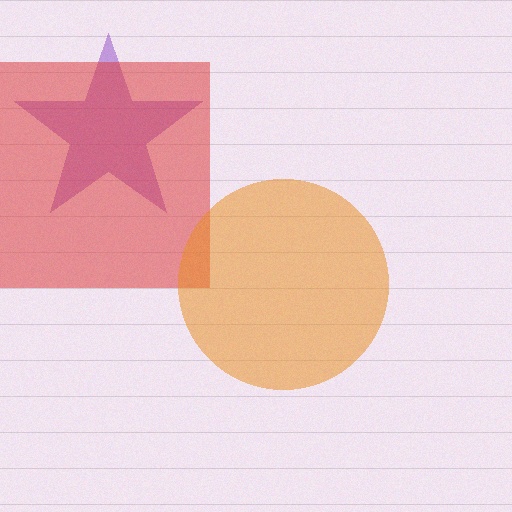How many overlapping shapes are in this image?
There are 3 overlapping shapes in the image.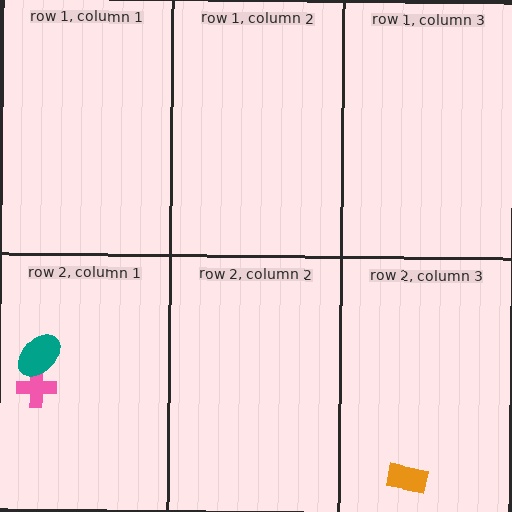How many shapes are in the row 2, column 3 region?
1.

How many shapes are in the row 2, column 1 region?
2.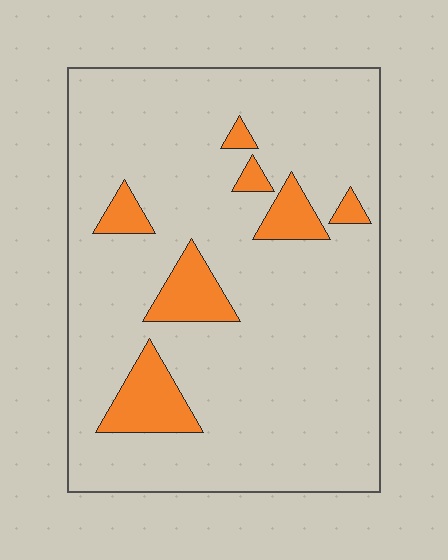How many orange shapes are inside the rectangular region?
7.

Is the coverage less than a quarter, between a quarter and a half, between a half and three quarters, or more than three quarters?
Less than a quarter.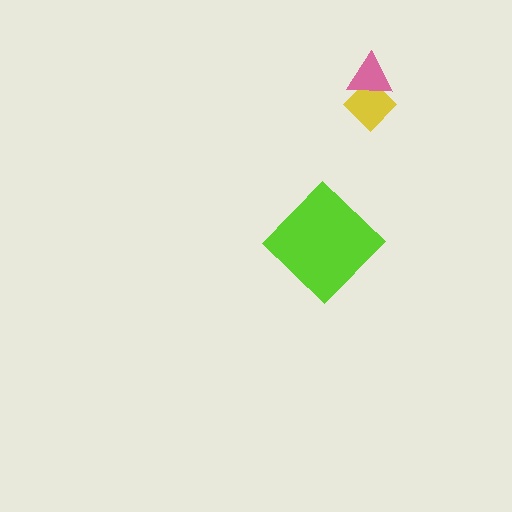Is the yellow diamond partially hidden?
Yes, it is partially covered by another shape.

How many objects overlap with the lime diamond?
0 objects overlap with the lime diamond.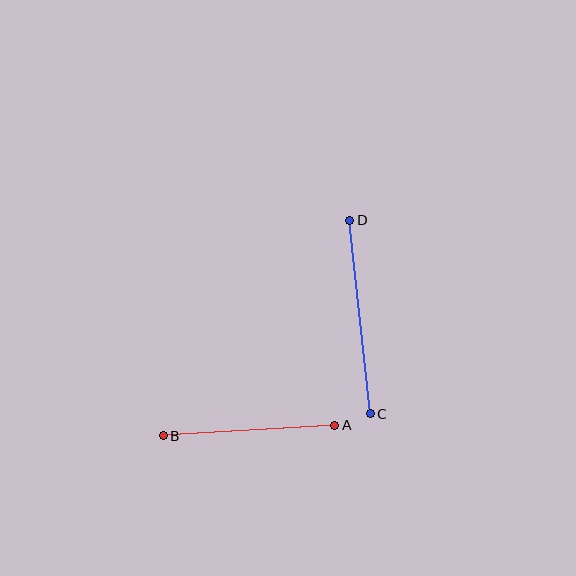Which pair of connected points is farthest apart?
Points C and D are farthest apart.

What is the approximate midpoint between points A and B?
The midpoint is at approximately (249, 431) pixels.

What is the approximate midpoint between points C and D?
The midpoint is at approximately (360, 317) pixels.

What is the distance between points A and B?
The distance is approximately 172 pixels.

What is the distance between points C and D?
The distance is approximately 195 pixels.